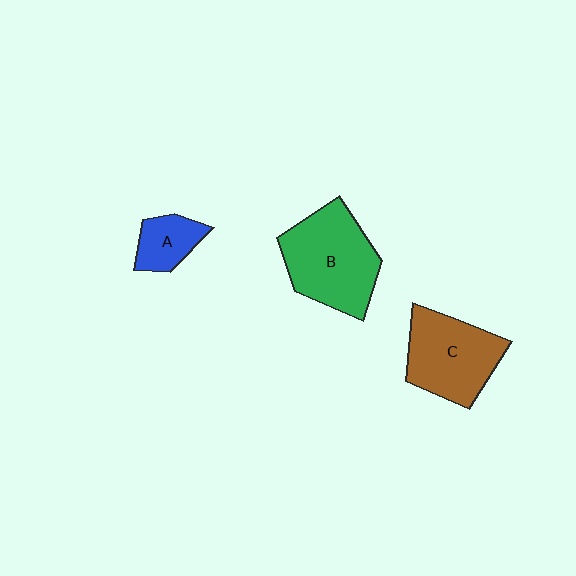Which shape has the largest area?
Shape B (green).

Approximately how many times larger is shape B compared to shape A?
Approximately 2.6 times.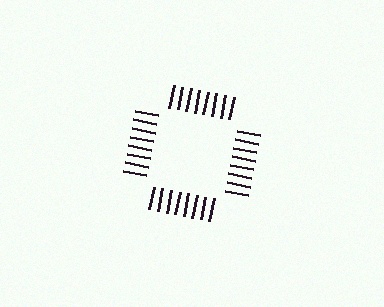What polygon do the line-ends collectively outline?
An illusory square — the line segments terminate on its edges but no continuous stroke is drawn.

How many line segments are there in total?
32 — 8 along each of the 4 edges.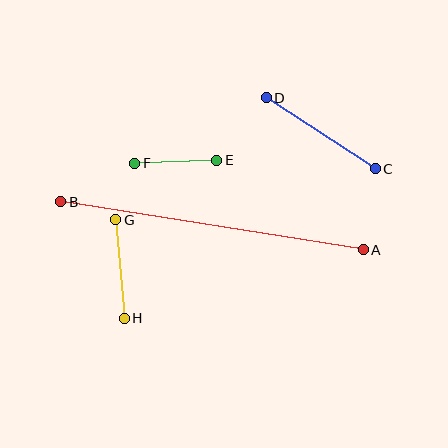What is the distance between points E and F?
The distance is approximately 82 pixels.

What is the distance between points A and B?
The distance is approximately 306 pixels.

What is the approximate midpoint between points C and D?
The midpoint is at approximately (321, 133) pixels.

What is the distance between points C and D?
The distance is approximately 130 pixels.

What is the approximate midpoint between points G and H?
The midpoint is at approximately (120, 269) pixels.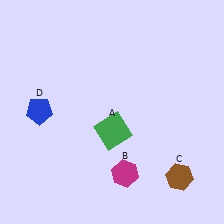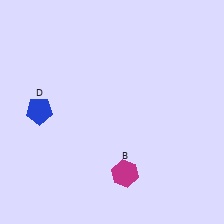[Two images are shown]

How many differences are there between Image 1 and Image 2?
There are 2 differences between the two images.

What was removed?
The green square (A), the brown hexagon (C) were removed in Image 2.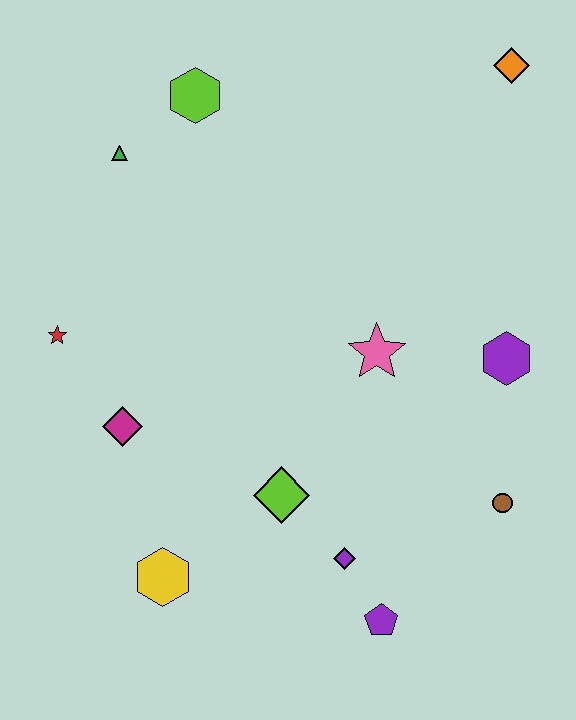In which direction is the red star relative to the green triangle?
The red star is below the green triangle.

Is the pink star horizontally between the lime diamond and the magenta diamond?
No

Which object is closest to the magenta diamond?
The red star is closest to the magenta diamond.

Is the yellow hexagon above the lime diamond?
No